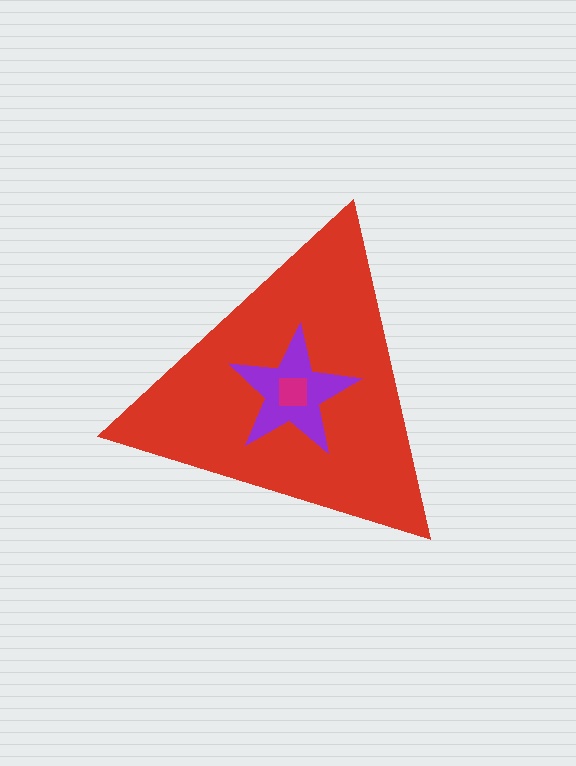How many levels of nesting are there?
3.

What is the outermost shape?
The red triangle.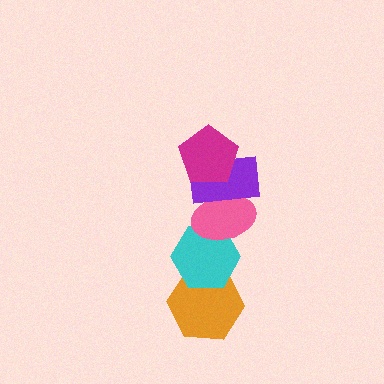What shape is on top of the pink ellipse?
The purple rectangle is on top of the pink ellipse.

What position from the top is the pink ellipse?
The pink ellipse is 3rd from the top.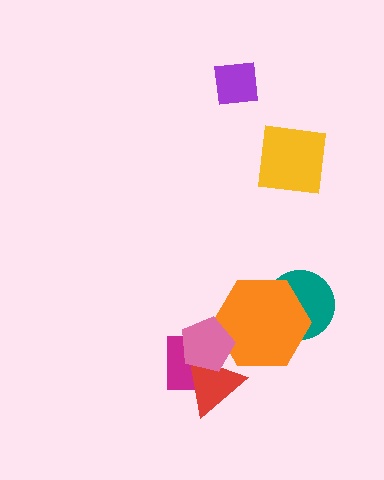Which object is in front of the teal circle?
The orange hexagon is in front of the teal circle.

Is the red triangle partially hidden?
Yes, it is partially covered by another shape.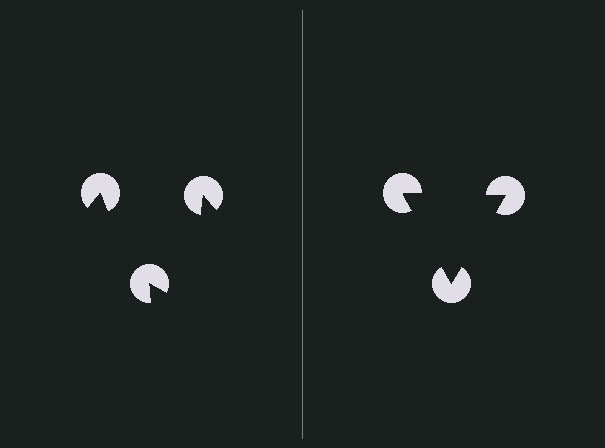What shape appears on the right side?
An illusory triangle.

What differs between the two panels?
The pac-man discs are positioned identically on both sides; only the wedge orientations differ. On the right they align to a triangle; on the left they are misaligned.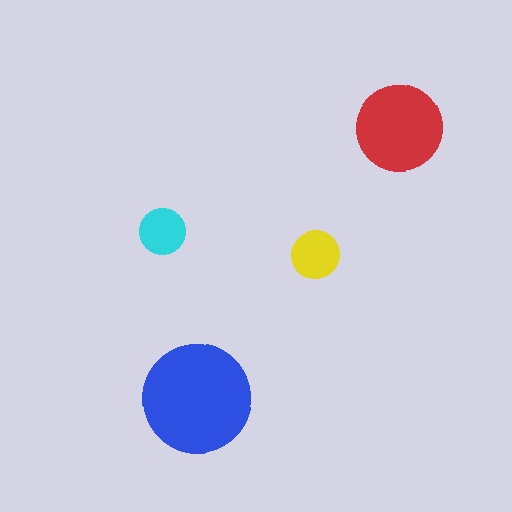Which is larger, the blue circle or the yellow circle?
The blue one.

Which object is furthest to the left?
The cyan circle is leftmost.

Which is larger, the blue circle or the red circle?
The blue one.